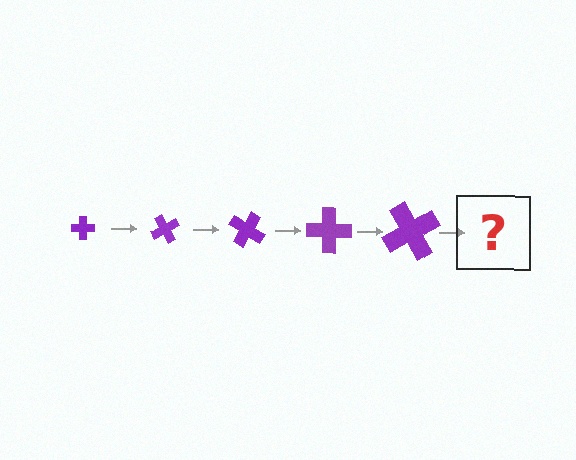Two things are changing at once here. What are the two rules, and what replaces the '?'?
The two rules are that the cross grows larger each step and it rotates 60 degrees each step. The '?' should be a cross, larger than the previous one and rotated 300 degrees from the start.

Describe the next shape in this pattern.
It should be a cross, larger than the previous one and rotated 300 degrees from the start.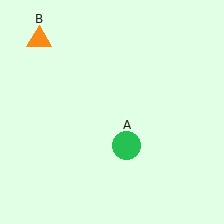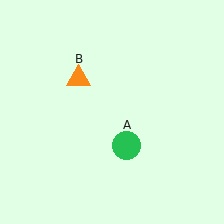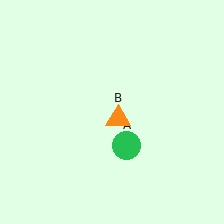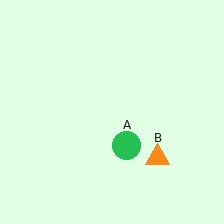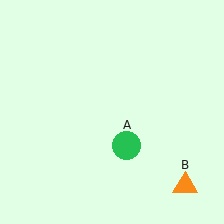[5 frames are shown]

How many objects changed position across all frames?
1 object changed position: orange triangle (object B).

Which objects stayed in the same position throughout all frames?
Green circle (object A) remained stationary.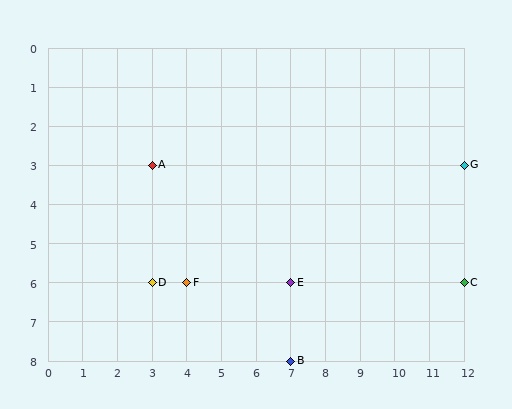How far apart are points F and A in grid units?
Points F and A are 1 column and 3 rows apart (about 3.2 grid units diagonally).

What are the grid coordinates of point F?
Point F is at grid coordinates (4, 6).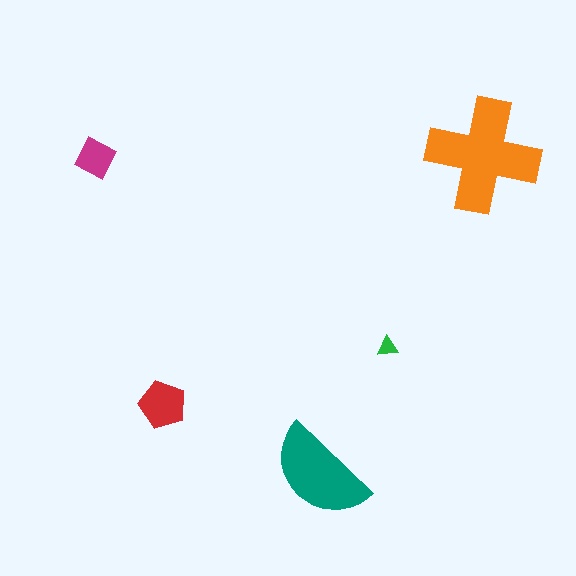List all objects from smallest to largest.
The green triangle, the magenta diamond, the red pentagon, the teal semicircle, the orange cross.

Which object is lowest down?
The teal semicircle is bottommost.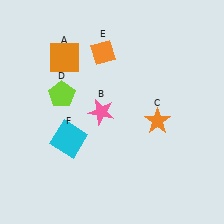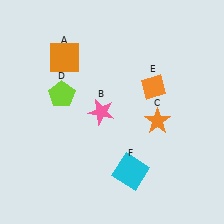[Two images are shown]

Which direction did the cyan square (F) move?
The cyan square (F) moved right.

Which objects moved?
The objects that moved are: the orange diamond (E), the cyan square (F).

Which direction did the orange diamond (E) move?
The orange diamond (E) moved right.